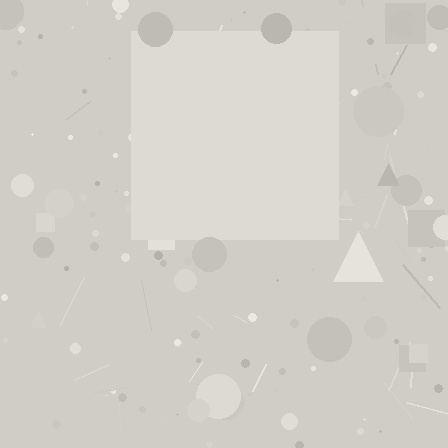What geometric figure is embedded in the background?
A square is embedded in the background.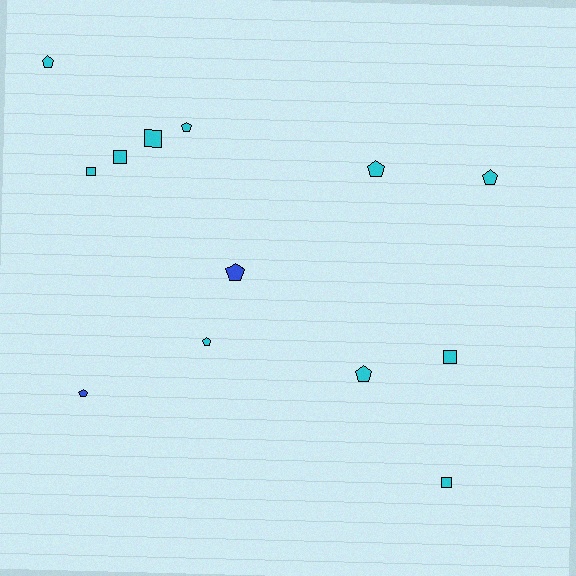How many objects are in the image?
There are 13 objects.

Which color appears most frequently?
Cyan, with 11 objects.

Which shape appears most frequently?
Pentagon, with 8 objects.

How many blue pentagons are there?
There are 2 blue pentagons.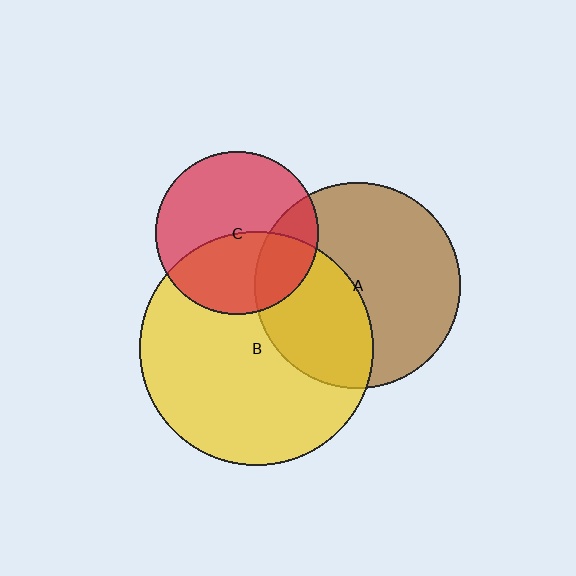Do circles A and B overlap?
Yes.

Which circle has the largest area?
Circle B (yellow).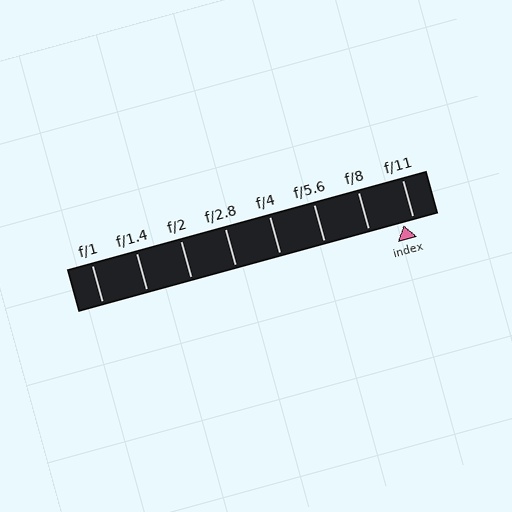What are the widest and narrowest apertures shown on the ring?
The widest aperture shown is f/1 and the narrowest is f/11.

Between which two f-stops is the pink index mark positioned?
The index mark is between f/8 and f/11.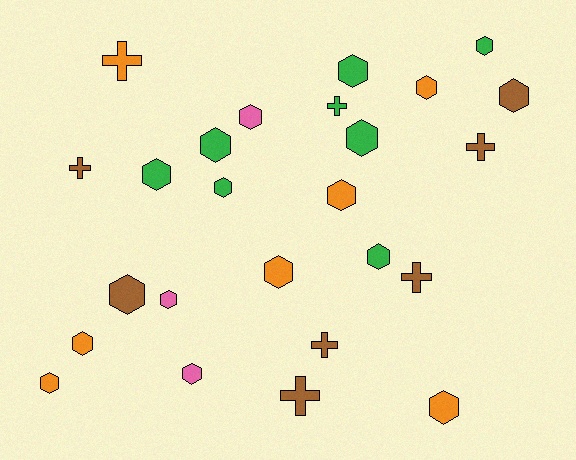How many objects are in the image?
There are 25 objects.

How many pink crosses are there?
There are no pink crosses.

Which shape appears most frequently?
Hexagon, with 18 objects.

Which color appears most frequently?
Green, with 8 objects.